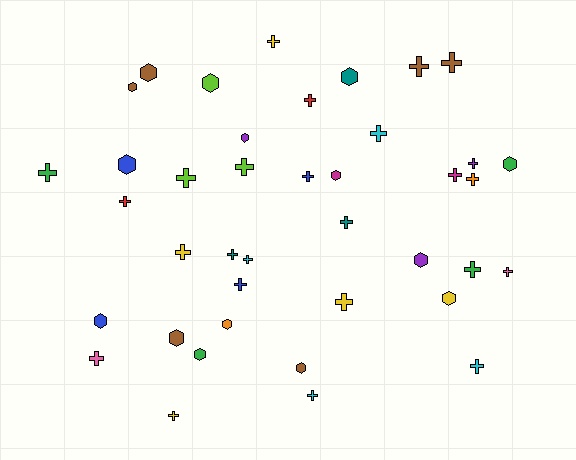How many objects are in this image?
There are 40 objects.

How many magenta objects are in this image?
There are 2 magenta objects.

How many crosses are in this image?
There are 25 crosses.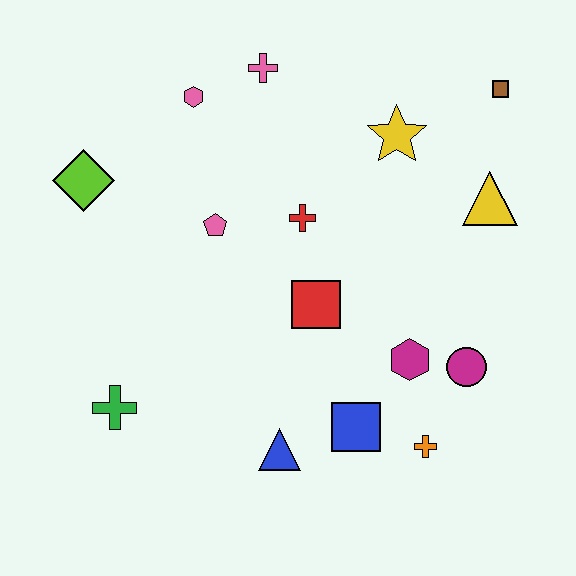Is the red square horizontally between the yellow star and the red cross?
Yes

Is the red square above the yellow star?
No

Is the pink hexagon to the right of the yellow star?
No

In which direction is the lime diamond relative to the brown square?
The lime diamond is to the left of the brown square.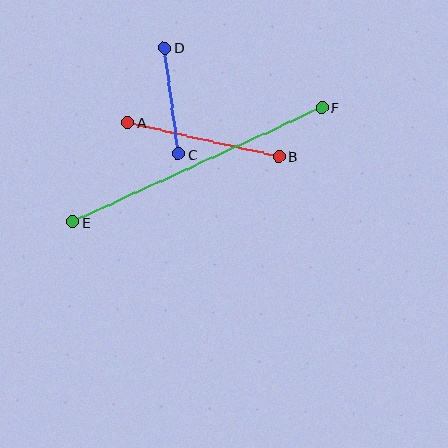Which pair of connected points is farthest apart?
Points E and F are farthest apart.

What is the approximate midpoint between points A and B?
The midpoint is at approximately (203, 139) pixels.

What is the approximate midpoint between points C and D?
The midpoint is at approximately (171, 101) pixels.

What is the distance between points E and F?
The distance is approximately 274 pixels.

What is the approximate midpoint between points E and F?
The midpoint is at approximately (197, 165) pixels.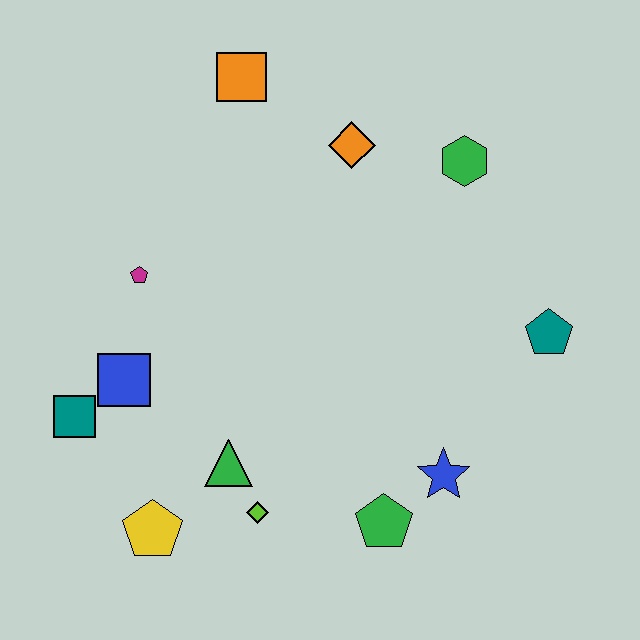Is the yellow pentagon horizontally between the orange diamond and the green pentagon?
No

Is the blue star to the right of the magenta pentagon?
Yes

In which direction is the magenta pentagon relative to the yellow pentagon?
The magenta pentagon is above the yellow pentagon.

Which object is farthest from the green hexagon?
The yellow pentagon is farthest from the green hexagon.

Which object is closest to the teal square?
The blue square is closest to the teal square.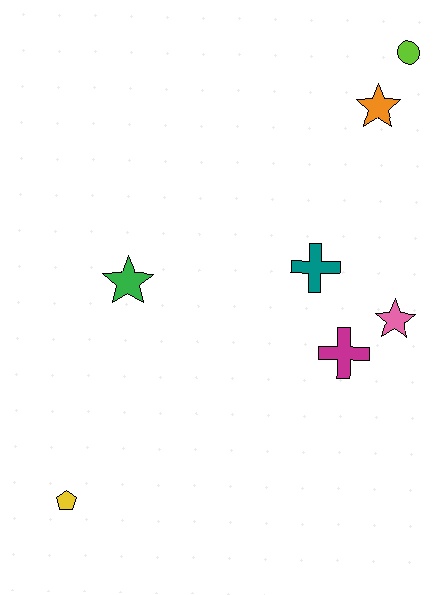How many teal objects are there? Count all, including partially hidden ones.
There is 1 teal object.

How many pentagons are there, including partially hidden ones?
There is 1 pentagon.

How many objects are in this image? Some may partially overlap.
There are 7 objects.